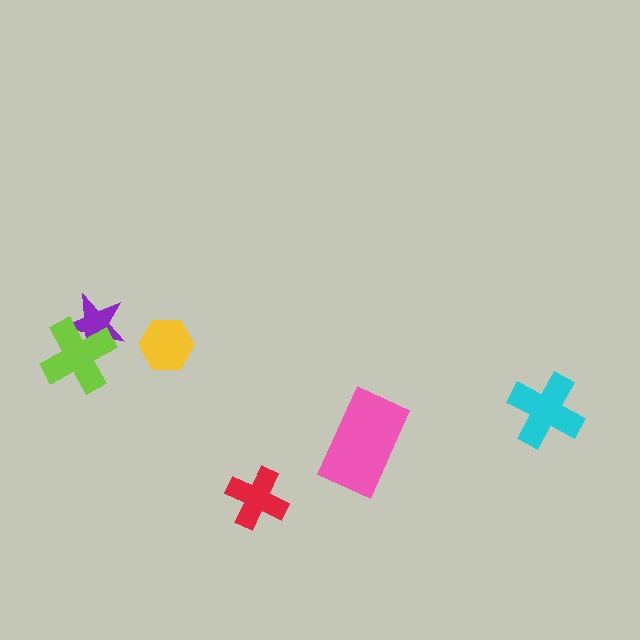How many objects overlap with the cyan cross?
0 objects overlap with the cyan cross.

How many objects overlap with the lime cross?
1 object overlaps with the lime cross.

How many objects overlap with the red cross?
0 objects overlap with the red cross.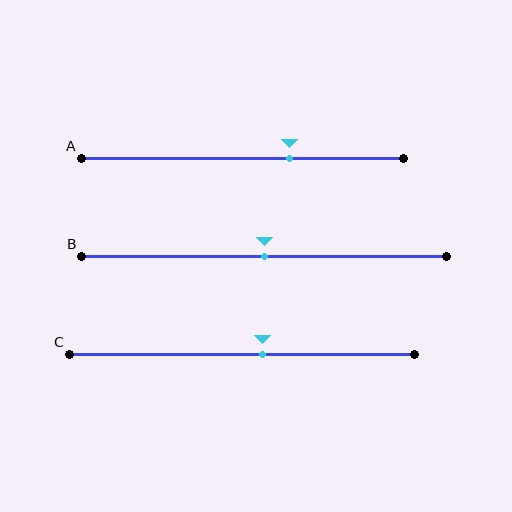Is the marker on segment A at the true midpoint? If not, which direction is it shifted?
No, the marker on segment A is shifted to the right by about 15% of the segment length.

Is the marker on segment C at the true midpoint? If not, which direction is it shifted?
No, the marker on segment C is shifted to the right by about 6% of the segment length.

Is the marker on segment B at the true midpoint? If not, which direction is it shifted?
Yes, the marker on segment B is at the true midpoint.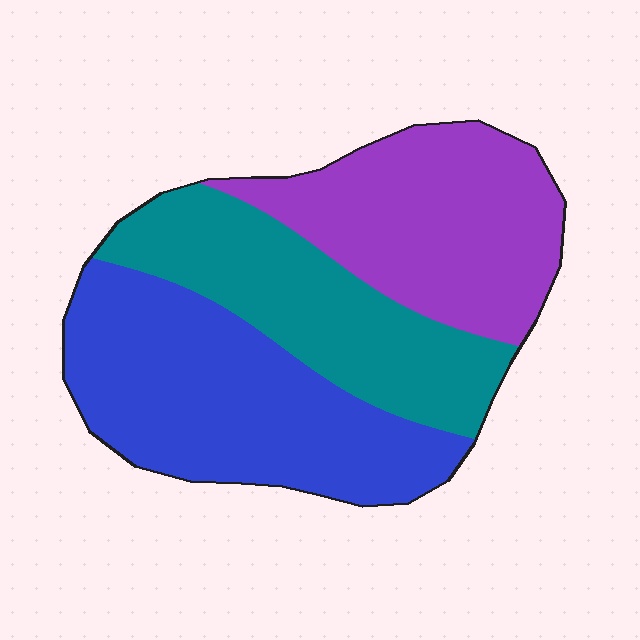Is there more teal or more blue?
Blue.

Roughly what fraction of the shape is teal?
Teal covers 29% of the shape.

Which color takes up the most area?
Blue, at roughly 40%.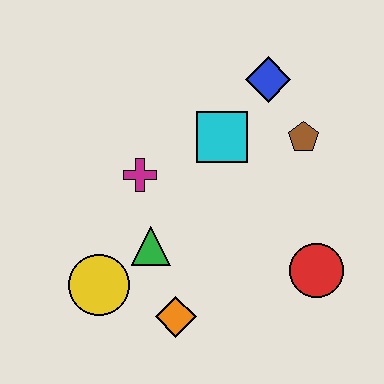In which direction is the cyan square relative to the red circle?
The cyan square is above the red circle.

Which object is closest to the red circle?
The brown pentagon is closest to the red circle.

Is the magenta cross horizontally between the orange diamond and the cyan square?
No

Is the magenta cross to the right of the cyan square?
No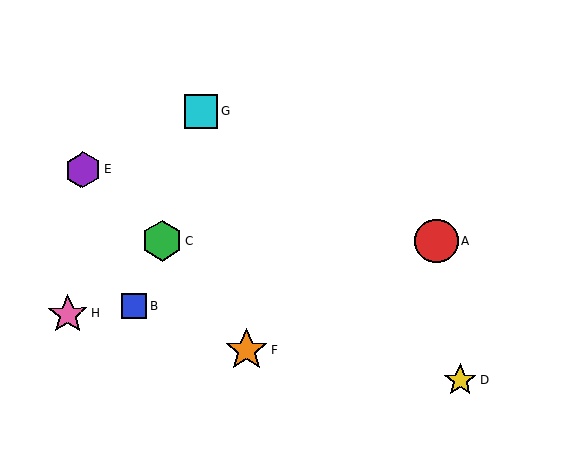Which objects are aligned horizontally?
Objects A, C are aligned horizontally.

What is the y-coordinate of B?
Object B is at y≈306.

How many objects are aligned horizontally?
2 objects (A, C) are aligned horizontally.